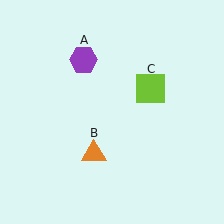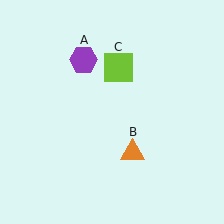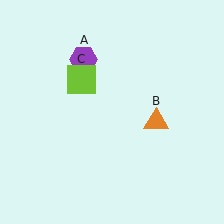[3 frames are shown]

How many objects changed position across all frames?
2 objects changed position: orange triangle (object B), lime square (object C).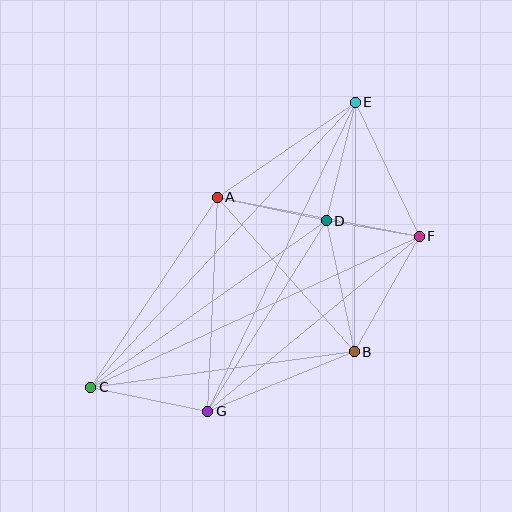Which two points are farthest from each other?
Points C and E are farthest from each other.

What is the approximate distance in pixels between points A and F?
The distance between A and F is approximately 205 pixels.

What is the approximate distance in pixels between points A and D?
The distance between A and D is approximately 111 pixels.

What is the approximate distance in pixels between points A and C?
The distance between A and C is approximately 228 pixels.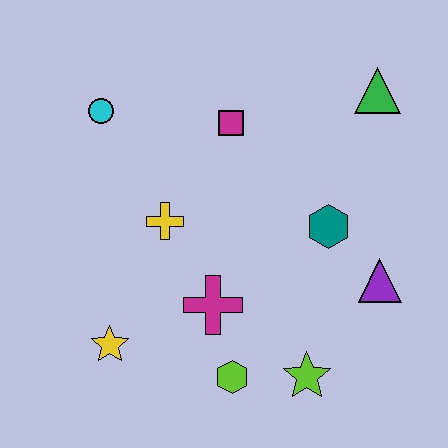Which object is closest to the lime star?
The lime hexagon is closest to the lime star.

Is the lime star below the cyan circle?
Yes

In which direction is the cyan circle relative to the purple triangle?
The cyan circle is to the left of the purple triangle.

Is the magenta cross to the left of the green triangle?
Yes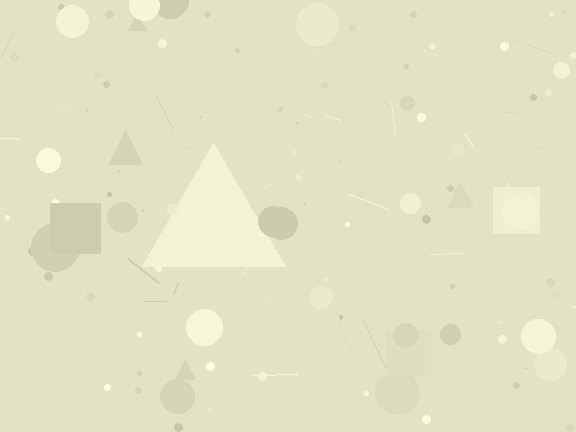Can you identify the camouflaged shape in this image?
The camouflaged shape is a triangle.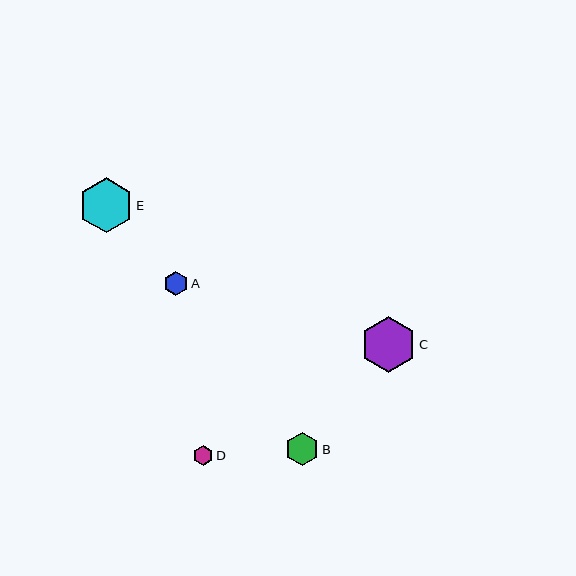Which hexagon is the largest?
Hexagon C is the largest with a size of approximately 55 pixels.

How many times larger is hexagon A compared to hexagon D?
Hexagon A is approximately 1.2 times the size of hexagon D.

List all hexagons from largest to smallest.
From largest to smallest: C, E, B, A, D.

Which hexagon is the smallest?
Hexagon D is the smallest with a size of approximately 20 pixels.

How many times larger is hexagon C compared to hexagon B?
Hexagon C is approximately 1.6 times the size of hexagon B.